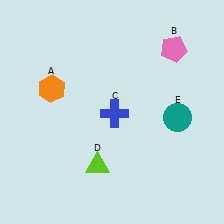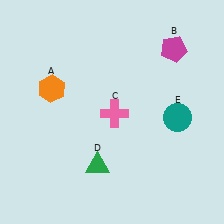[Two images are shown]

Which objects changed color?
B changed from pink to magenta. C changed from blue to pink. D changed from lime to green.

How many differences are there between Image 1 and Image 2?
There are 3 differences between the two images.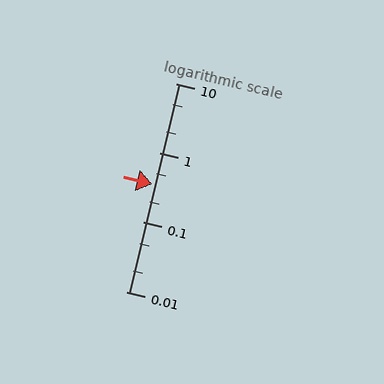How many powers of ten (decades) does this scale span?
The scale spans 3 decades, from 0.01 to 10.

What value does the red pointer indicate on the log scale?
The pointer indicates approximately 0.35.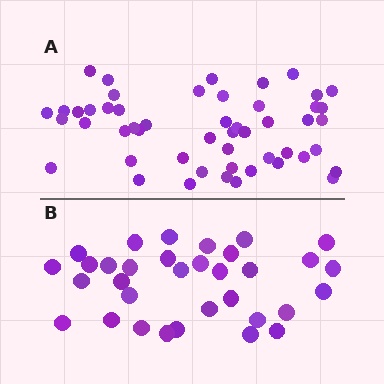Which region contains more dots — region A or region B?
Region A (the top region) has more dots.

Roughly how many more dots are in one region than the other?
Region A has approximately 20 more dots than region B.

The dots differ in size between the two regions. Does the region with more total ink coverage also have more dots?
No. Region B has more total ink coverage because its dots are larger, but region A actually contains more individual dots. Total area can be misleading — the number of items is what matters here.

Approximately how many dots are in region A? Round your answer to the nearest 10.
About 50 dots. (The exact count is 51, which rounds to 50.)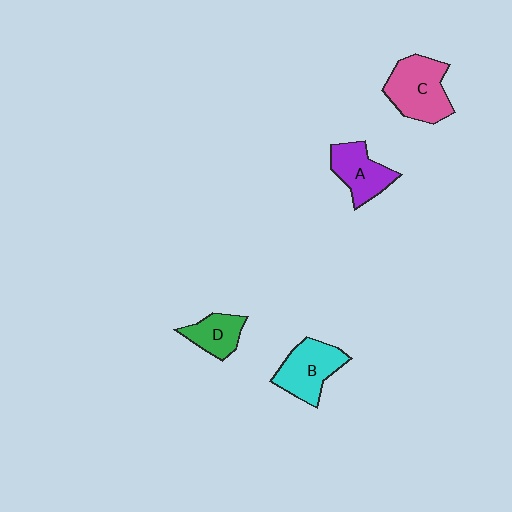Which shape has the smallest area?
Shape D (green).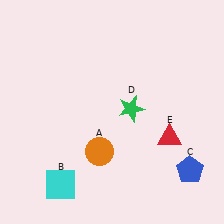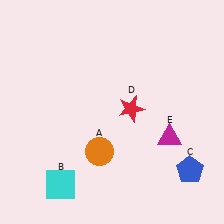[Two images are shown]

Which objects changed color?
D changed from green to red. E changed from red to magenta.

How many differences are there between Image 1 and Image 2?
There are 2 differences between the two images.